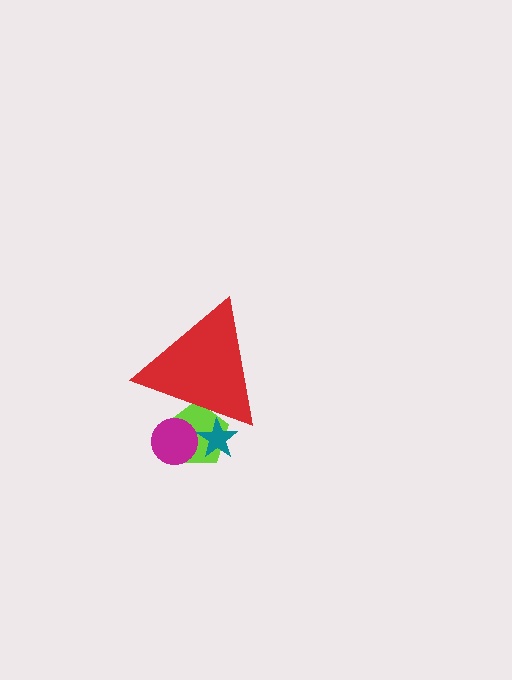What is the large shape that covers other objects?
A red triangle.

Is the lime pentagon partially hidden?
Yes, the lime pentagon is partially hidden behind the red triangle.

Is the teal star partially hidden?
Yes, the teal star is partially hidden behind the red triangle.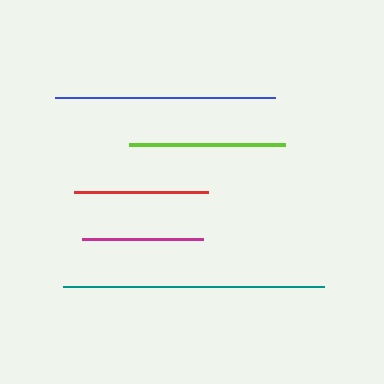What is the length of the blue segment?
The blue segment is approximately 220 pixels long.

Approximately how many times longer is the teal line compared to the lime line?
The teal line is approximately 1.7 times the length of the lime line.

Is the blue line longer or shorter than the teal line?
The teal line is longer than the blue line.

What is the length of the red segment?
The red segment is approximately 134 pixels long.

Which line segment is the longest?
The teal line is the longest at approximately 261 pixels.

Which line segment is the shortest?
The magenta line is the shortest at approximately 121 pixels.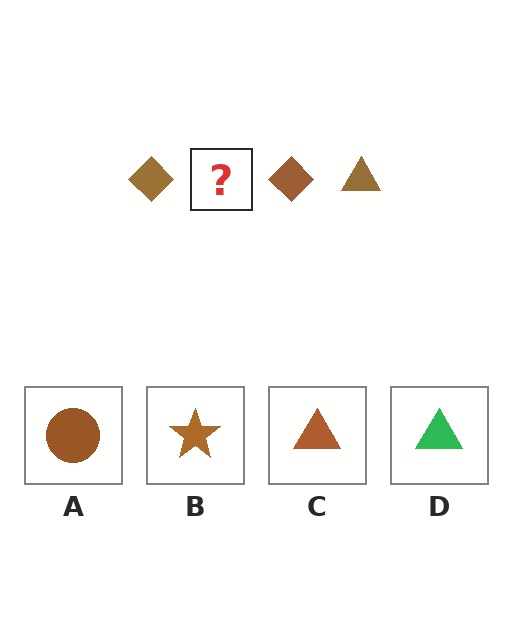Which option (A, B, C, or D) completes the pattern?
C.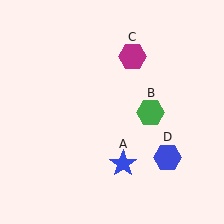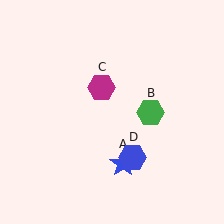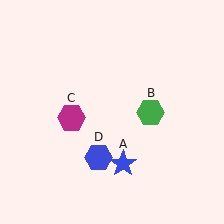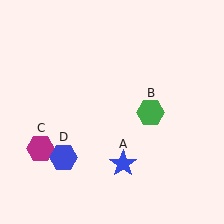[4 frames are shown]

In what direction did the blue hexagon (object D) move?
The blue hexagon (object D) moved left.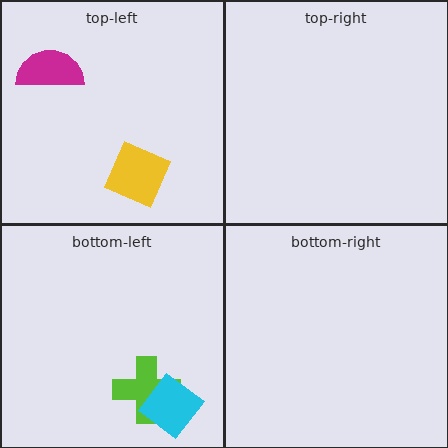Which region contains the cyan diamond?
The bottom-left region.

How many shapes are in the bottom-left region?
2.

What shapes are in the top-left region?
The yellow square, the magenta semicircle.